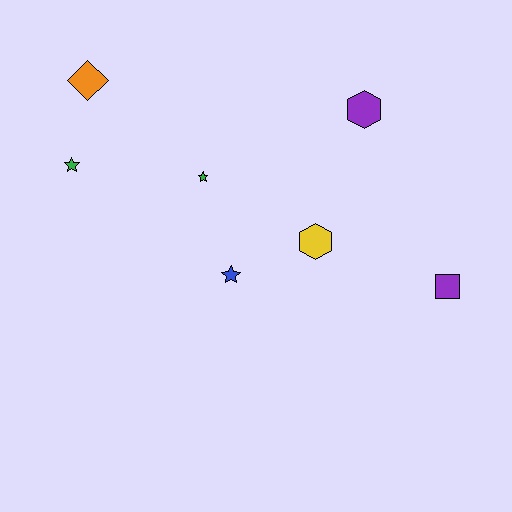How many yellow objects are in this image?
There is 1 yellow object.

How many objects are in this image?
There are 7 objects.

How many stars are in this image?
There are 3 stars.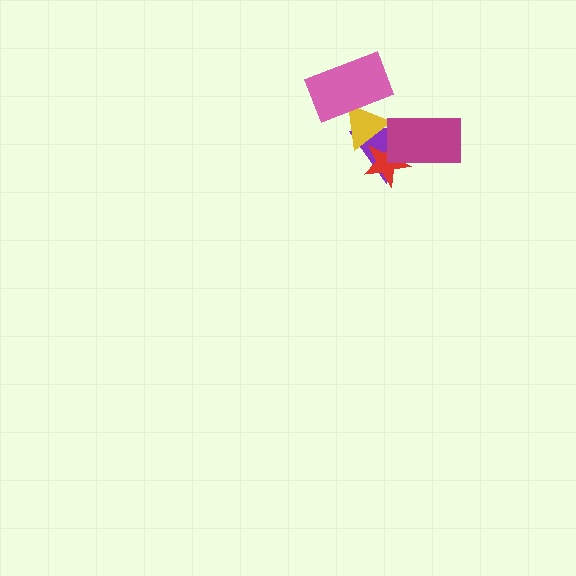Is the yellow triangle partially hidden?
Yes, it is partially covered by another shape.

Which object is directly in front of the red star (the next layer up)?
The yellow triangle is directly in front of the red star.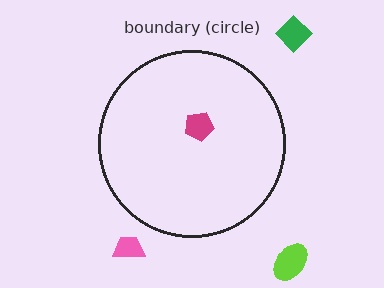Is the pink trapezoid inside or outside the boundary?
Outside.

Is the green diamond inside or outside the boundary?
Outside.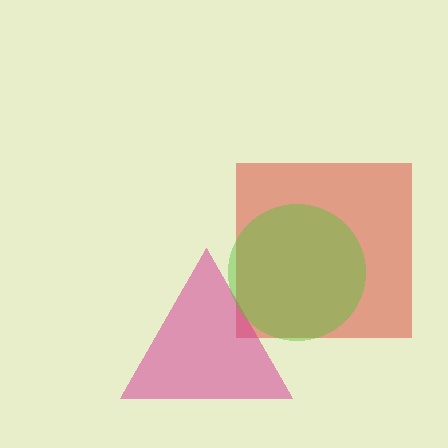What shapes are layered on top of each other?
The layered shapes are: a red square, a magenta triangle, a lime circle.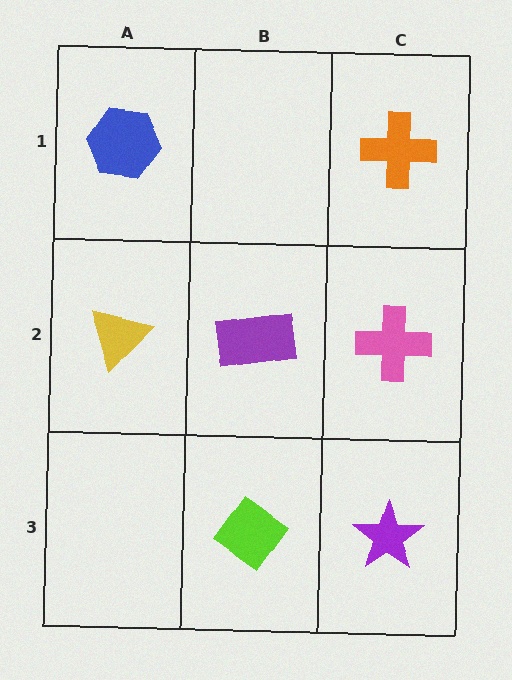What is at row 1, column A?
A blue hexagon.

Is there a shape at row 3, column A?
No, that cell is empty.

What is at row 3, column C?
A purple star.